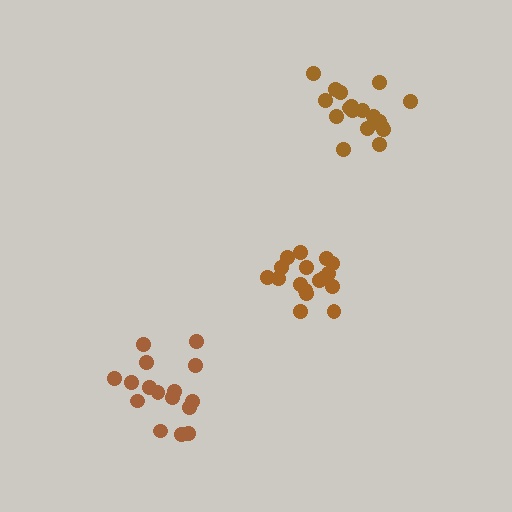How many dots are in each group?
Group 1: 17 dots, Group 2: 18 dots, Group 3: 16 dots (51 total).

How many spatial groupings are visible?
There are 3 spatial groupings.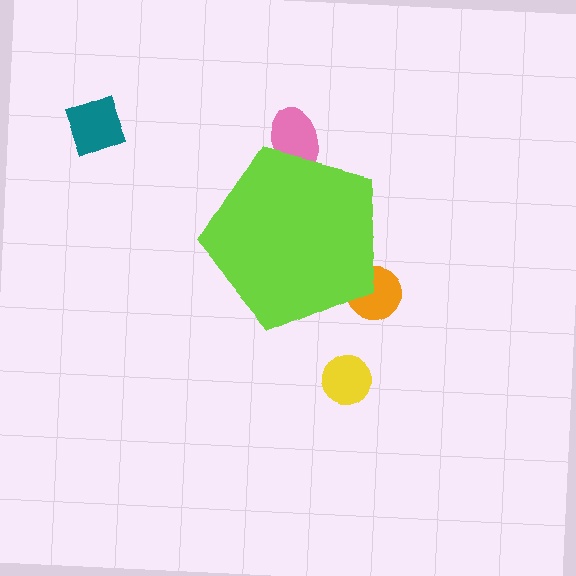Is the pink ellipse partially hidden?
Yes, the pink ellipse is partially hidden behind the lime pentagon.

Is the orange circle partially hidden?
Yes, the orange circle is partially hidden behind the lime pentagon.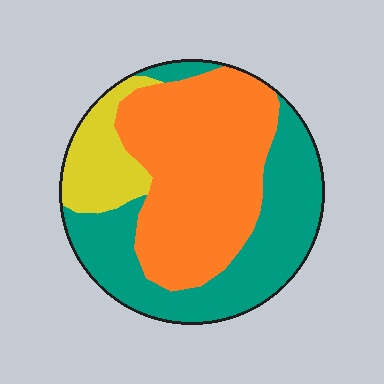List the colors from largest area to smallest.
From largest to smallest: orange, teal, yellow.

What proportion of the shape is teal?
Teal takes up about two fifths (2/5) of the shape.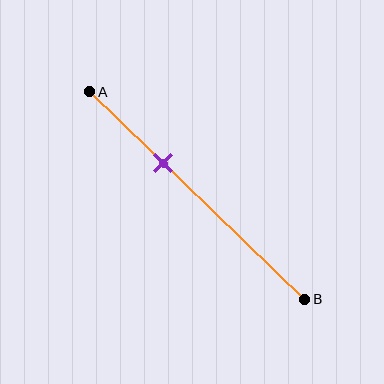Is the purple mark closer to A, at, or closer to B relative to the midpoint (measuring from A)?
The purple mark is closer to point A than the midpoint of segment AB.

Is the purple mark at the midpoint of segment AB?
No, the mark is at about 35% from A, not at the 50% midpoint.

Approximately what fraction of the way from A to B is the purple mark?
The purple mark is approximately 35% of the way from A to B.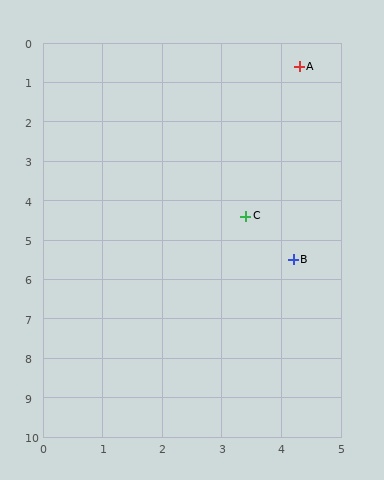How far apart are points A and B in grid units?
Points A and B are about 4.9 grid units apart.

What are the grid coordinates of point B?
Point B is at approximately (4.2, 5.5).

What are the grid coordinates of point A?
Point A is at approximately (4.3, 0.6).